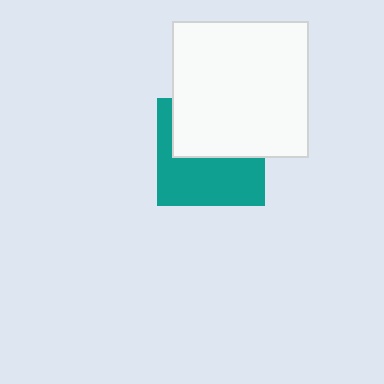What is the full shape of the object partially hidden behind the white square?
The partially hidden object is a teal square.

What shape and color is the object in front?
The object in front is a white square.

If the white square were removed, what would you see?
You would see the complete teal square.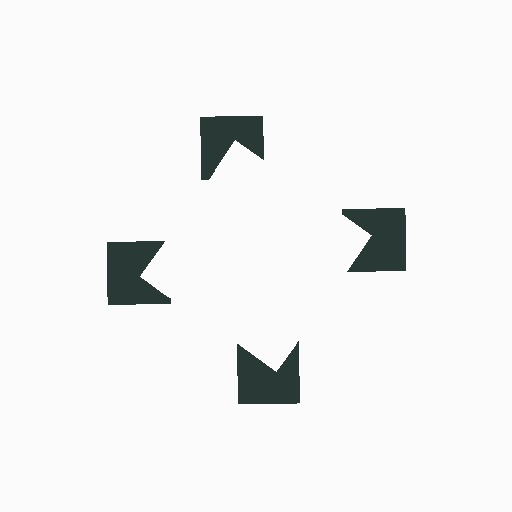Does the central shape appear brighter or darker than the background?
It typically appears slightly brighter than the background, even though no actual brightness change is drawn.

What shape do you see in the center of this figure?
An illusory square — its edges are inferred from the aligned wedge cuts in the notched squares, not physically drawn.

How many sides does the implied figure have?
4 sides.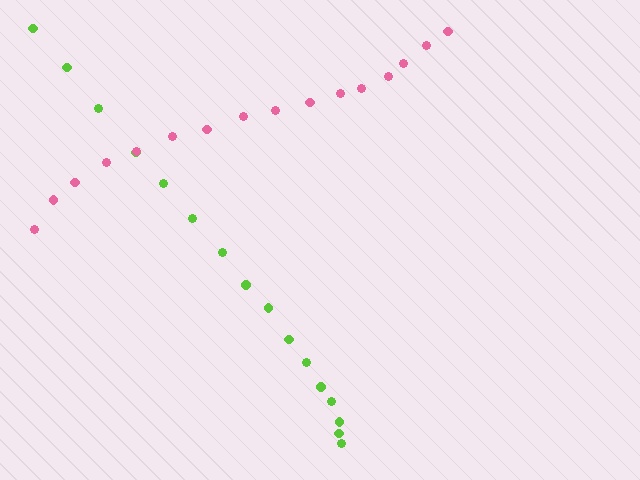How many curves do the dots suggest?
There are 2 distinct paths.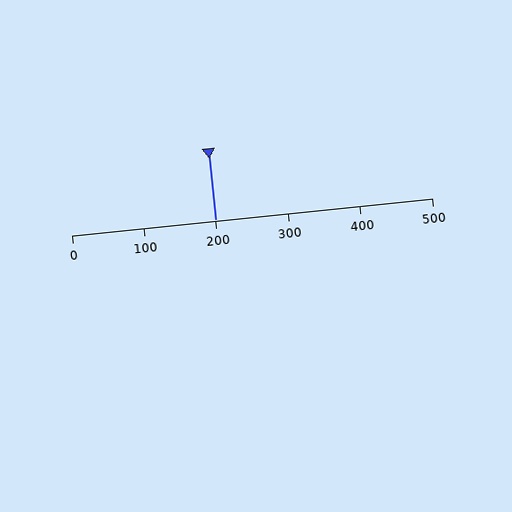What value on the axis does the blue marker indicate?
The marker indicates approximately 200.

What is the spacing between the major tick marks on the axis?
The major ticks are spaced 100 apart.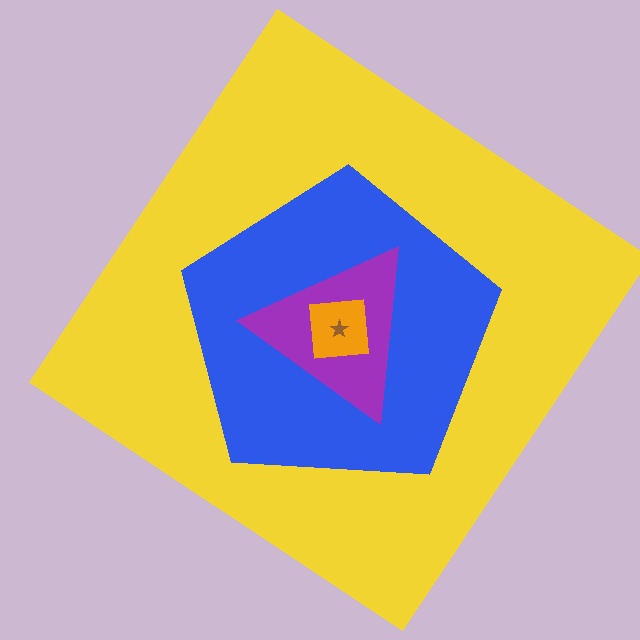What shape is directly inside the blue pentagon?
The purple triangle.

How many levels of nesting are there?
5.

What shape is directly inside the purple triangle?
The orange square.